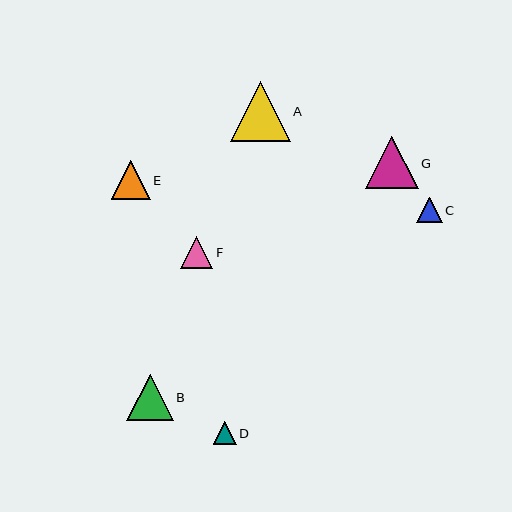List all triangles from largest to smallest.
From largest to smallest: A, G, B, E, F, C, D.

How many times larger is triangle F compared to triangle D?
Triangle F is approximately 1.4 times the size of triangle D.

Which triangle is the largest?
Triangle A is the largest with a size of approximately 60 pixels.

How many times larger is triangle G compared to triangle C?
Triangle G is approximately 2.0 times the size of triangle C.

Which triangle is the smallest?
Triangle D is the smallest with a size of approximately 23 pixels.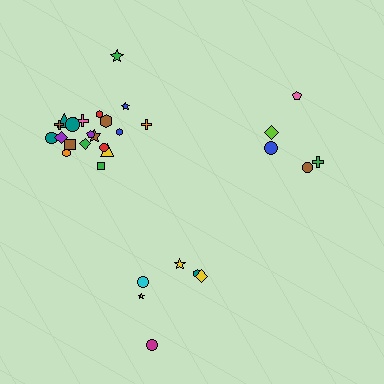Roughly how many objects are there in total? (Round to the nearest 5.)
Roughly 35 objects in total.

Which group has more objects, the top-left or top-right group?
The top-left group.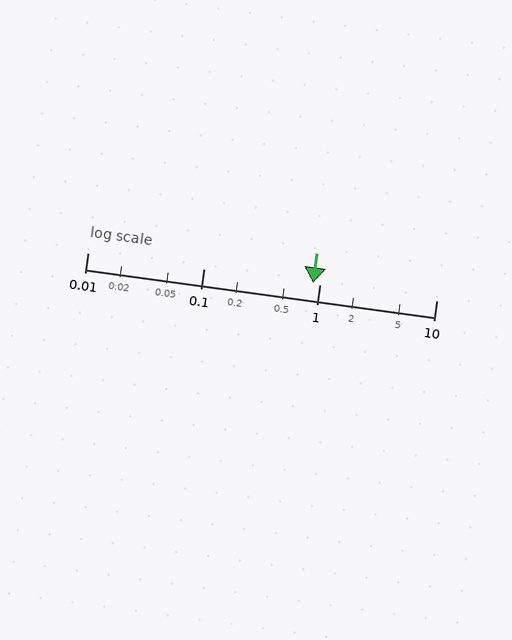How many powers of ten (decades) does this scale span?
The scale spans 3 decades, from 0.01 to 10.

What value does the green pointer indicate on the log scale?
The pointer indicates approximately 0.87.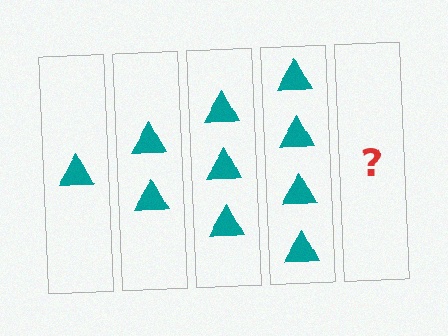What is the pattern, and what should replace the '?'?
The pattern is that each step adds one more triangle. The '?' should be 5 triangles.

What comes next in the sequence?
The next element should be 5 triangles.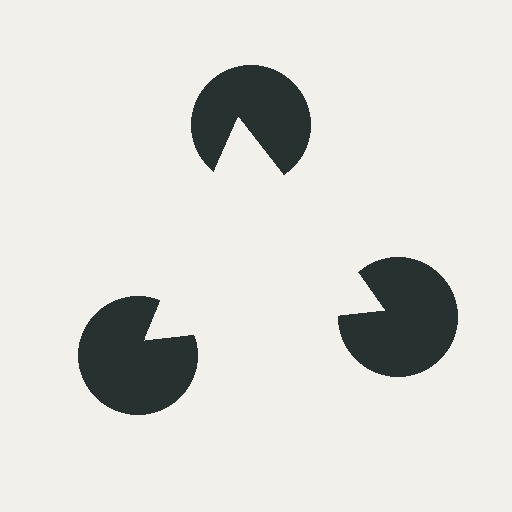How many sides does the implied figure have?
3 sides.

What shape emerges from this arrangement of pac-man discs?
An illusory triangle — its edges are inferred from the aligned wedge cuts in the pac-man discs, not physically drawn.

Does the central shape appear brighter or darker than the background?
It typically appears slightly brighter than the background, even though no actual brightness change is drawn.